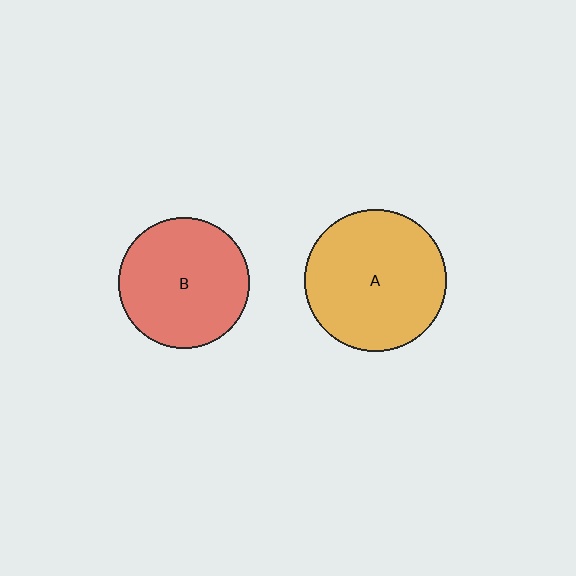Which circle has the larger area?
Circle A (orange).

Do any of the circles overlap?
No, none of the circles overlap.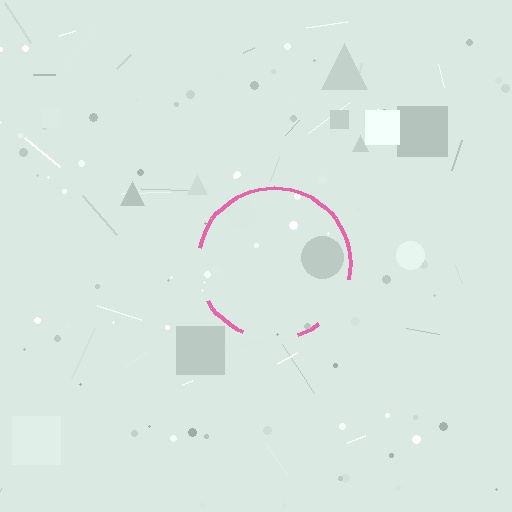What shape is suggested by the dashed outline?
The dashed outline suggests a circle.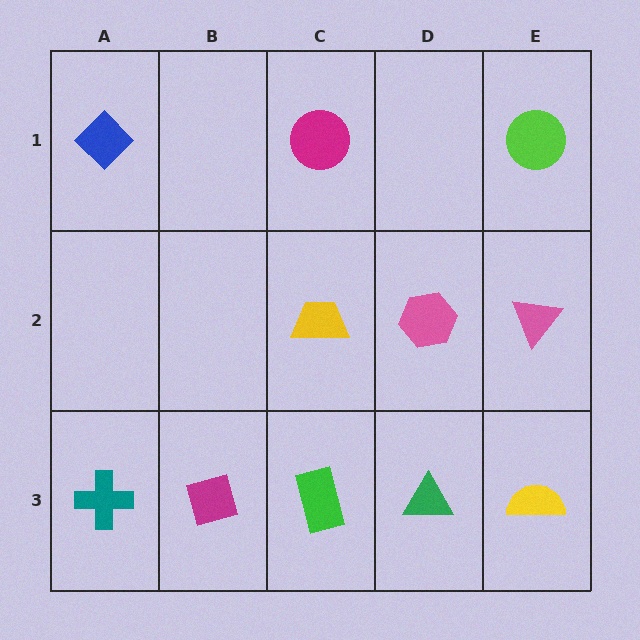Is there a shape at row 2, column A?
No, that cell is empty.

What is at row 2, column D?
A pink hexagon.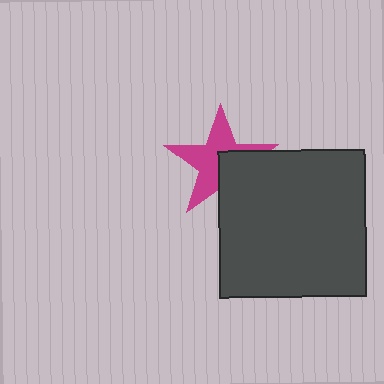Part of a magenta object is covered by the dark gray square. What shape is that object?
It is a star.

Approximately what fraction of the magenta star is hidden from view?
Roughly 39% of the magenta star is hidden behind the dark gray square.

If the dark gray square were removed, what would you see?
You would see the complete magenta star.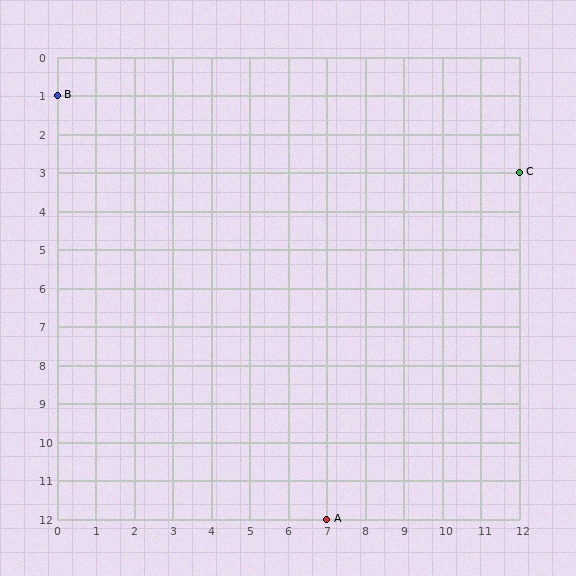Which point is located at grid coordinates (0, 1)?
Point B is at (0, 1).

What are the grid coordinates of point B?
Point B is at grid coordinates (0, 1).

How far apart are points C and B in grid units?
Points C and B are 12 columns and 2 rows apart (about 12.2 grid units diagonally).